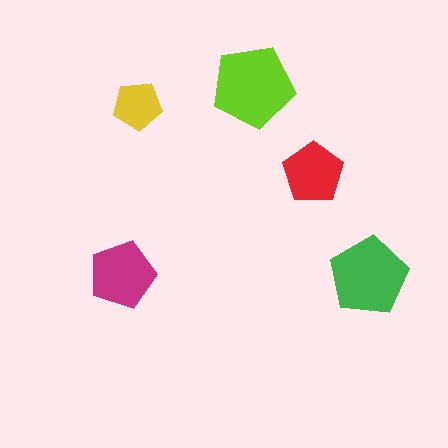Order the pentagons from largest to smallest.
the lime one, the green one, the magenta one, the red one, the yellow one.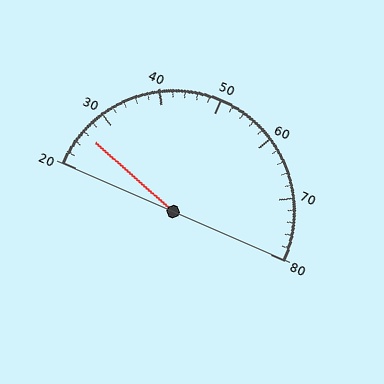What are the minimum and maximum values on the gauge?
The gauge ranges from 20 to 80.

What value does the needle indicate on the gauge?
The needle indicates approximately 26.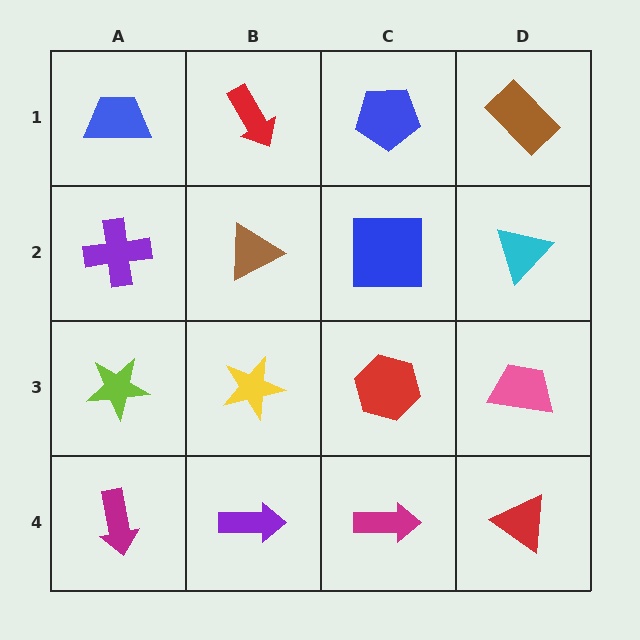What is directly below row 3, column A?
A magenta arrow.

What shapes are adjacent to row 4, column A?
A lime star (row 3, column A), a purple arrow (row 4, column B).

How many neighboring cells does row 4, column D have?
2.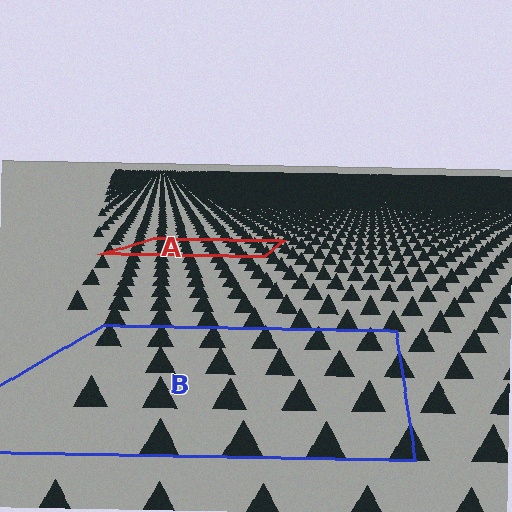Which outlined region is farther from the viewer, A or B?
Region A is farther from the viewer — the texture elements inside it appear smaller and more densely packed.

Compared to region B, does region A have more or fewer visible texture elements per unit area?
Region A has more texture elements per unit area — they are packed more densely because it is farther away.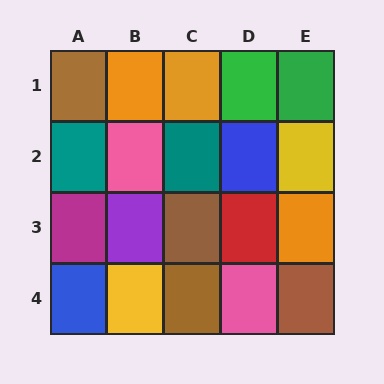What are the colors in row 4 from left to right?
Blue, yellow, brown, pink, brown.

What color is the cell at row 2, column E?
Yellow.